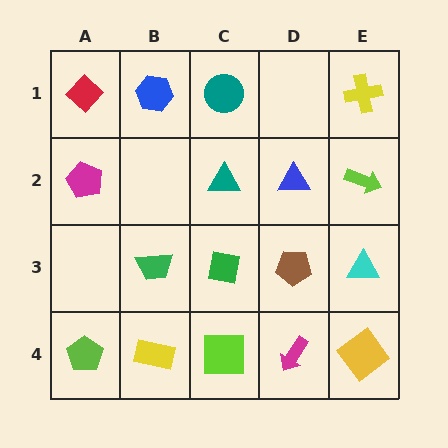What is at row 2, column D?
A blue triangle.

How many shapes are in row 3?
4 shapes.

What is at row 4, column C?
A lime square.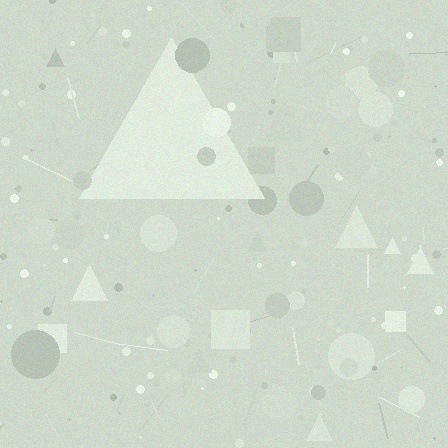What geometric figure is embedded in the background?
A triangle is embedded in the background.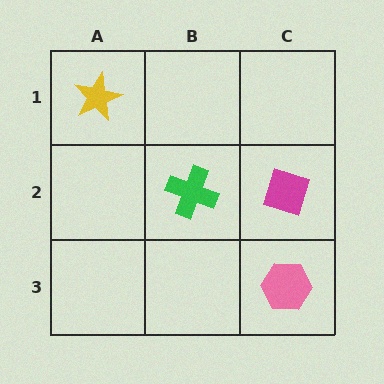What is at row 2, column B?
A green cross.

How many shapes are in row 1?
1 shape.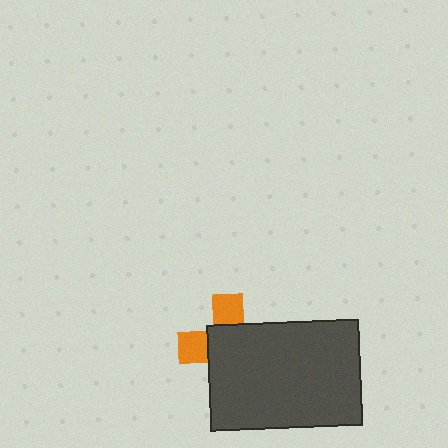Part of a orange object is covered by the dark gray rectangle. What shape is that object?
It is a cross.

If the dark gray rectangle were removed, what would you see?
You would see the complete orange cross.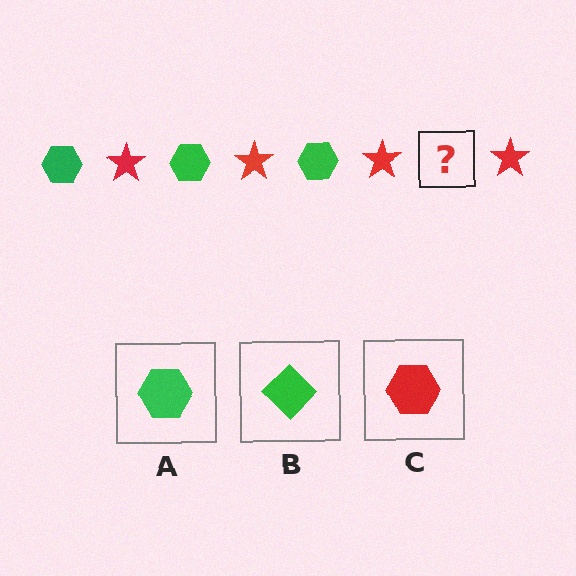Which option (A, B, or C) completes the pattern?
A.